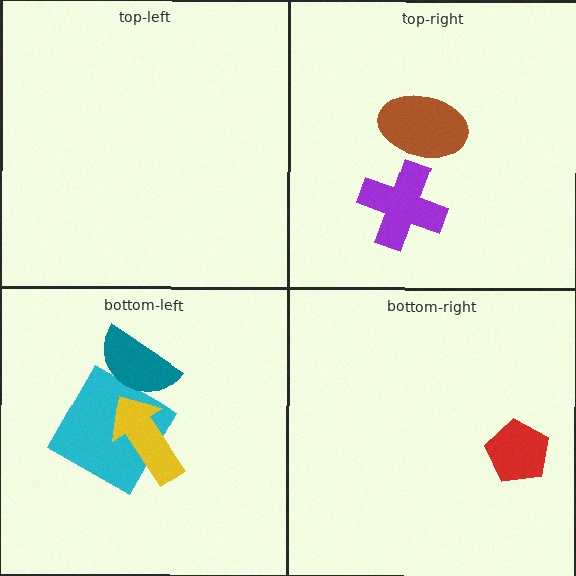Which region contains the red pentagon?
The bottom-right region.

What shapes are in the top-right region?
The purple cross, the brown ellipse.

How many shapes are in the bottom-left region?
3.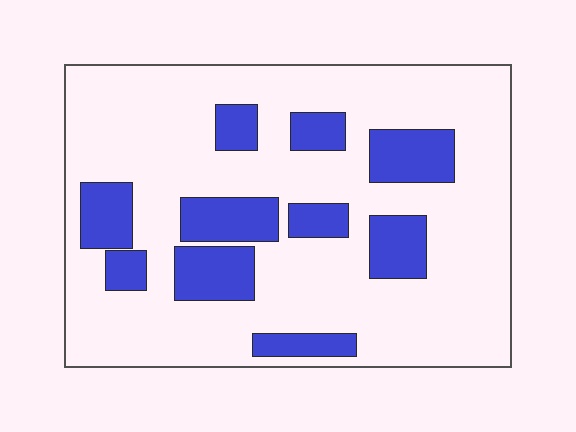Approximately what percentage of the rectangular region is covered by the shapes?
Approximately 25%.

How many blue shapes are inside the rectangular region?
10.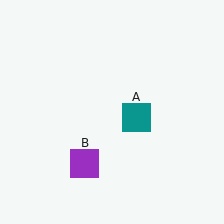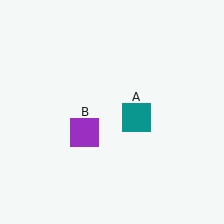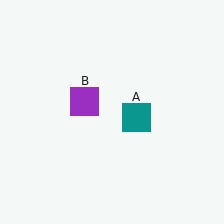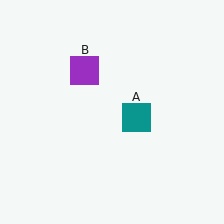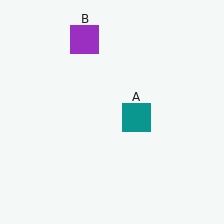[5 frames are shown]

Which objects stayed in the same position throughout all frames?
Teal square (object A) remained stationary.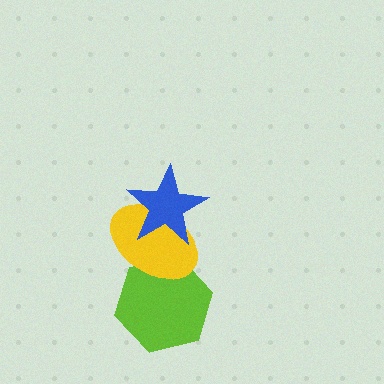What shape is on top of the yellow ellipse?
The blue star is on top of the yellow ellipse.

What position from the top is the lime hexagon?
The lime hexagon is 3rd from the top.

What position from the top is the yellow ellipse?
The yellow ellipse is 2nd from the top.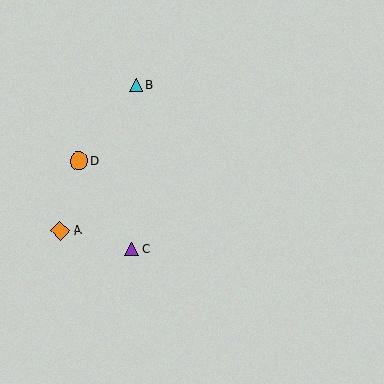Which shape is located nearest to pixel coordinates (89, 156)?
The orange circle (labeled D) at (78, 161) is nearest to that location.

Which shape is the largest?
The orange diamond (labeled A) is the largest.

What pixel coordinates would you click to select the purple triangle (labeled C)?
Click at (132, 249) to select the purple triangle C.